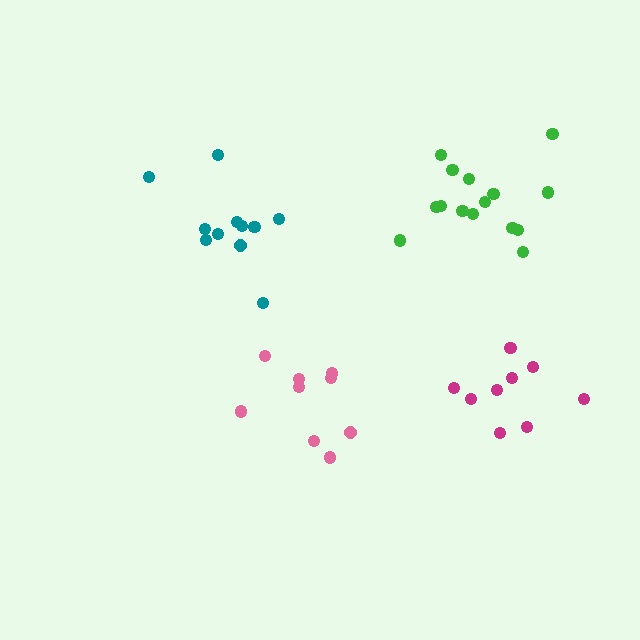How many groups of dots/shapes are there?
There are 4 groups.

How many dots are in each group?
Group 1: 9 dots, Group 2: 11 dots, Group 3: 15 dots, Group 4: 9 dots (44 total).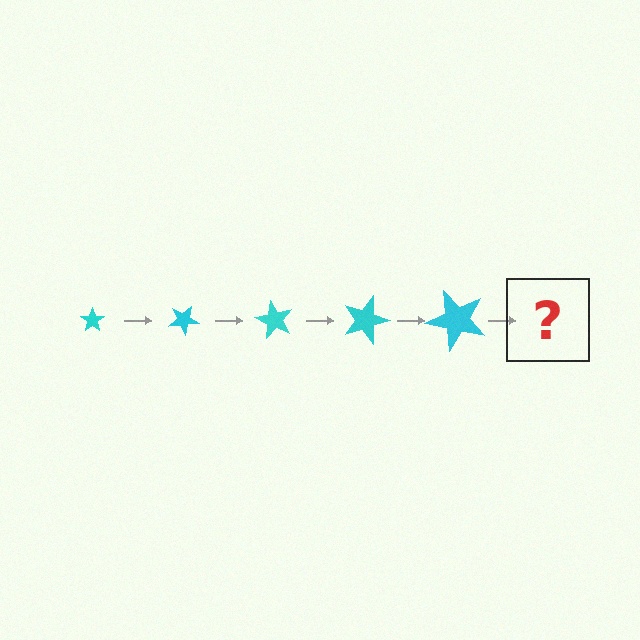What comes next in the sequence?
The next element should be a star, larger than the previous one and rotated 150 degrees from the start.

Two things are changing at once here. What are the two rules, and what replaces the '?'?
The two rules are that the star grows larger each step and it rotates 30 degrees each step. The '?' should be a star, larger than the previous one and rotated 150 degrees from the start.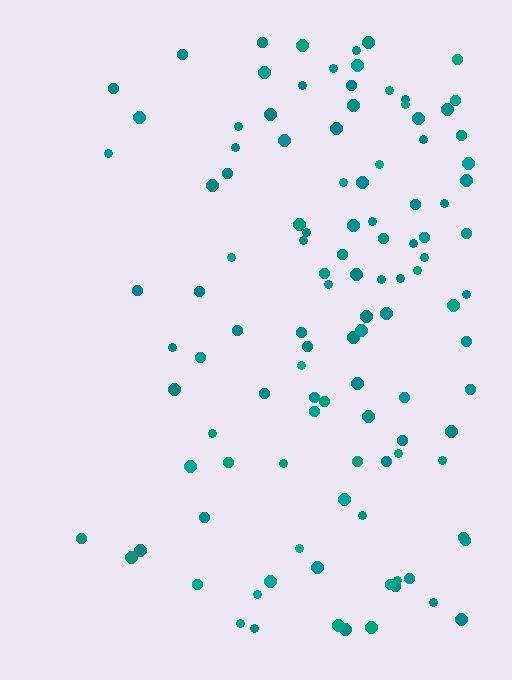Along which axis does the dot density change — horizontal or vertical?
Horizontal.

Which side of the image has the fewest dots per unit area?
The left.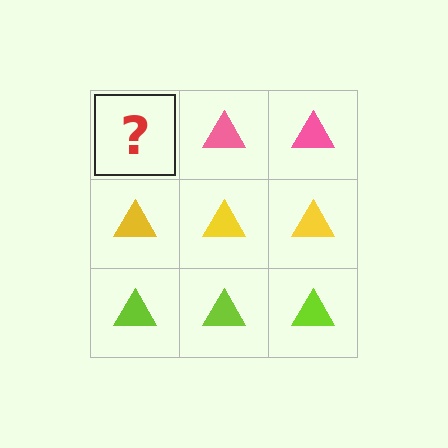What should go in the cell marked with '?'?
The missing cell should contain a pink triangle.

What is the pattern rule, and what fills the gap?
The rule is that each row has a consistent color. The gap should be filled with a pink triangle.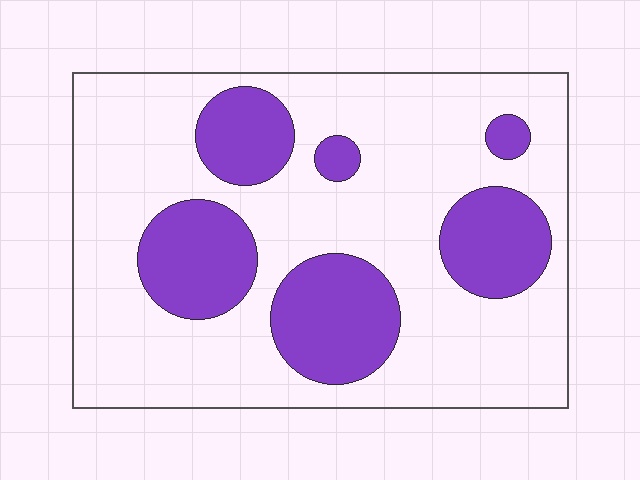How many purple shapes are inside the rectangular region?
6.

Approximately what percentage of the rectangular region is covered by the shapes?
Approximately 30%.